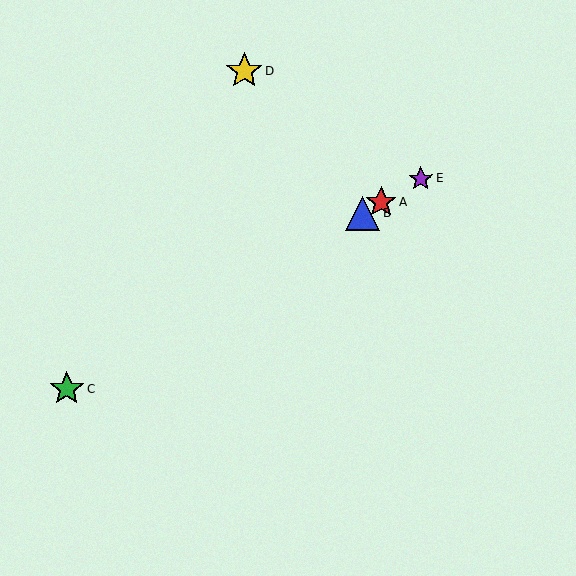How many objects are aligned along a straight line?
4 objects (A, B, C, E) are aligned along a straight line.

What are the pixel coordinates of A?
Object A is at (381, 202).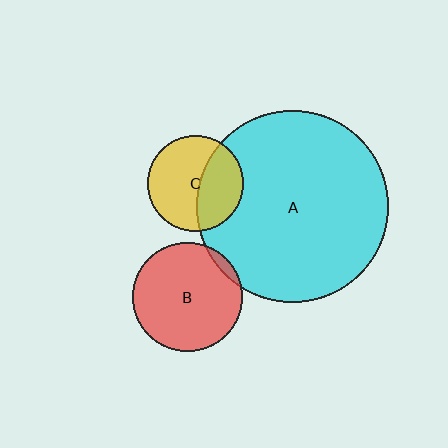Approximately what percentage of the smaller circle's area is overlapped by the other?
Approximately 40%.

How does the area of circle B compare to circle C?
Approximately 1.3 times.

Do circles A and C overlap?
Yes.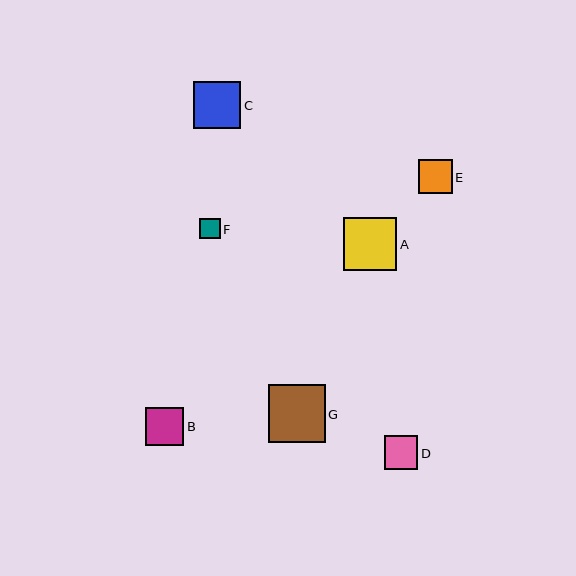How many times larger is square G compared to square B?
Square G is approximately 1.5 times the size of square B.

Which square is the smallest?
Square F is the smallest with a size of approximately 20 pixels.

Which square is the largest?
Square G is the largest with a size of approximately 57 pixels.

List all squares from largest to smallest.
From largest to smallest: G, A, C, B, E, D, F.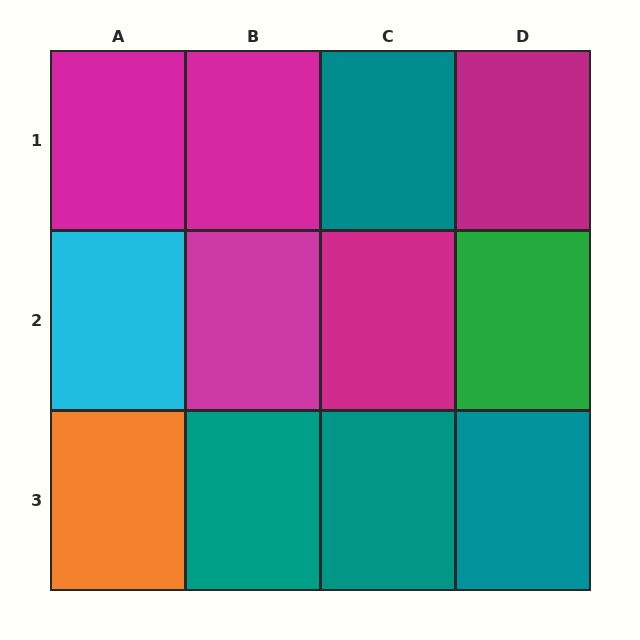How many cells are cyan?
1 cell is cyan.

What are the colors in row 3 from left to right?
Orange, teal, teal, teal.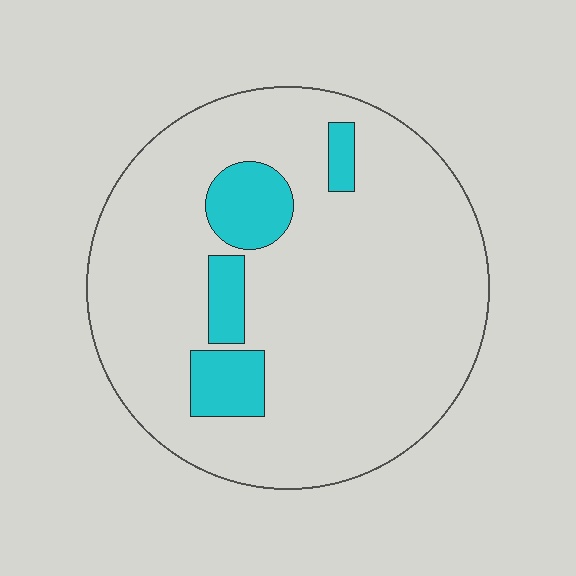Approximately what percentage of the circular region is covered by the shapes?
Approximately 15%.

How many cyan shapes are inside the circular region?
4.